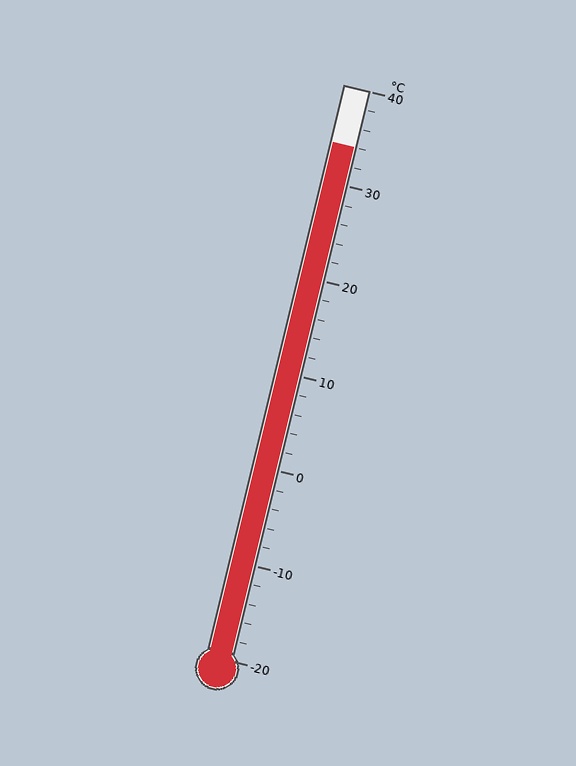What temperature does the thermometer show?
The thermometer shows approximately 34°C.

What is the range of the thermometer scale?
The thermometer scale ranges from -20°C to 40°C.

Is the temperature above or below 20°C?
The temperature is above 20°C.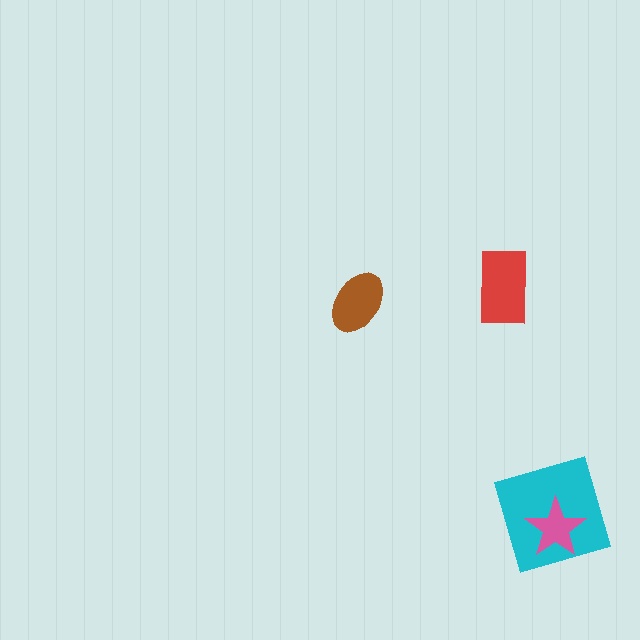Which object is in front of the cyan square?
The pink star is in front of the cyan square.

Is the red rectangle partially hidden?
No, no other shape covers it.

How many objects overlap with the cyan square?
1 object overlaps with the cyan square.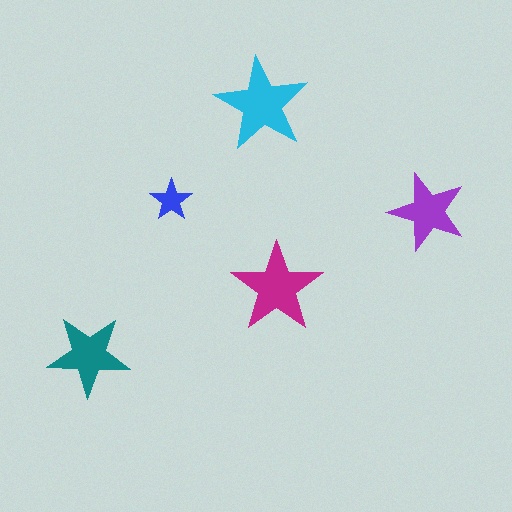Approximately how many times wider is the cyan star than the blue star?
About 2 times wider.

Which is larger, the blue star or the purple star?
The purple one.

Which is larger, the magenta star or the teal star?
The magenta one.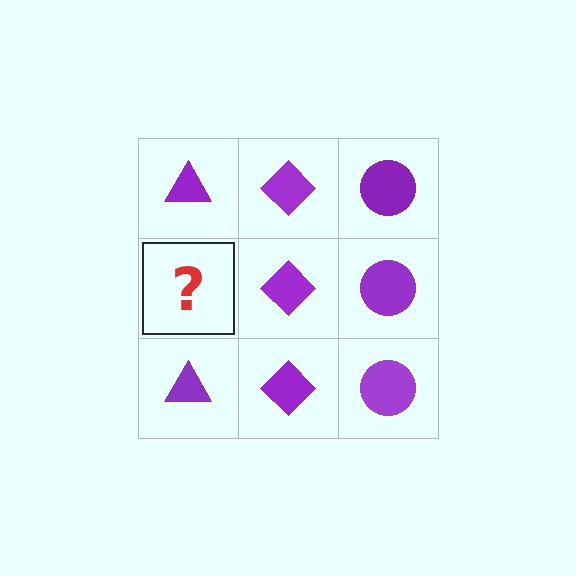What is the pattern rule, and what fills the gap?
The rule is that each column has a consistent shape. The gap should be filled with a purple triangle.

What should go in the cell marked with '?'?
The missing cell should contain a purple triangle.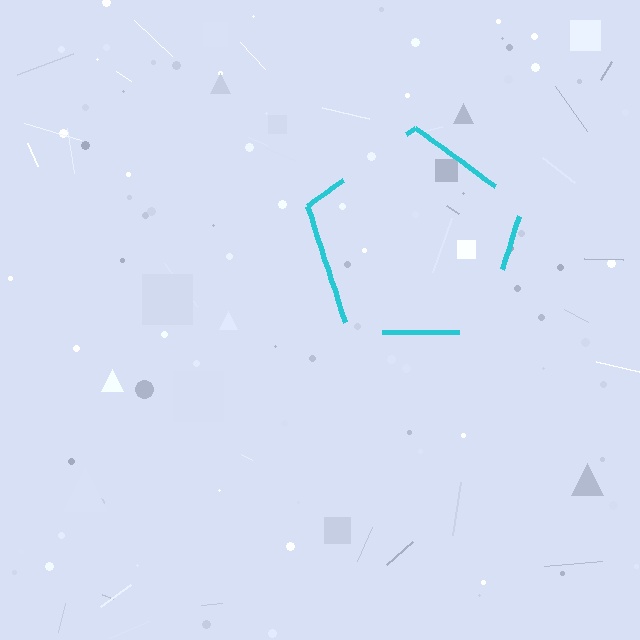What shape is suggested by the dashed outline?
The dashed outline suggests a pentagon.